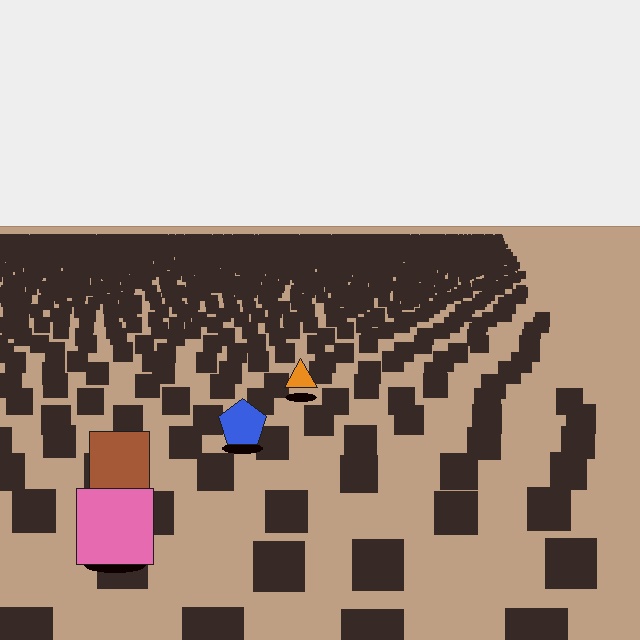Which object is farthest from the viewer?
The orange triangle is farthest from the viewer. It appears smaller and the ground texture around it is denser.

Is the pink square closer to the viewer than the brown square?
Yes. The pink square is closer — you can tell from the texture gradient: the ground texture is coarser near it.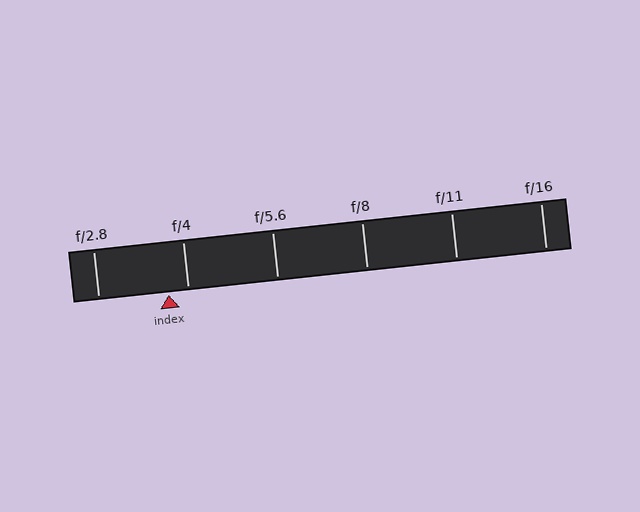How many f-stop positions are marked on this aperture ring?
There are 6 f-stop positions marked.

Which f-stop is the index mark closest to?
The index mark is closest to f/4.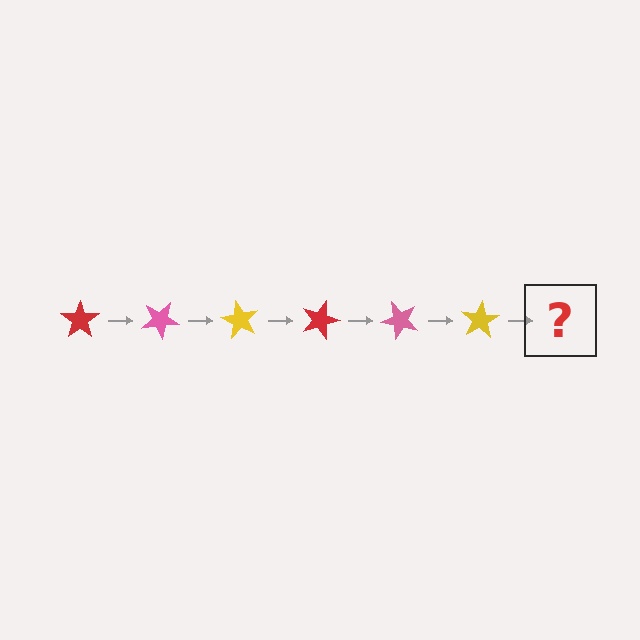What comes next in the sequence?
The next element should be a red star, rotated 180 degrees from the start.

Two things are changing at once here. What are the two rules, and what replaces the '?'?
The two rules are that it rotates 30 degrees each step and the color cycles through red, pink, and yellow. The '?' should be a red star, rotated 180 degrees from the start.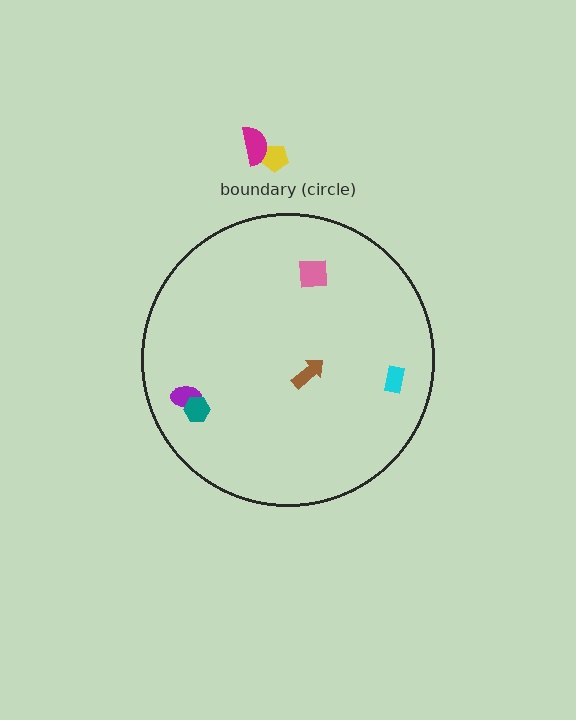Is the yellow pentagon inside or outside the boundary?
Outside.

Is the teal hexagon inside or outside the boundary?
Inside.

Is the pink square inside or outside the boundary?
Inside.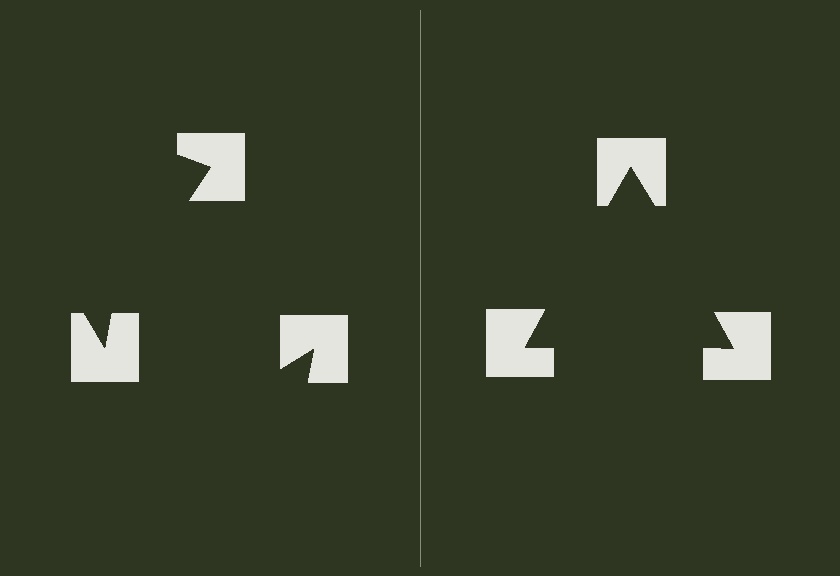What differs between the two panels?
The notched squares are positioned identically on both sides; only the wedge orientations differ. On the right they align to a triangle; on the left they are misaligned.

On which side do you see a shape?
An illusory triangle appears on the right side. On the left side the wedge cuts are rotated, so no coherent shape forms.